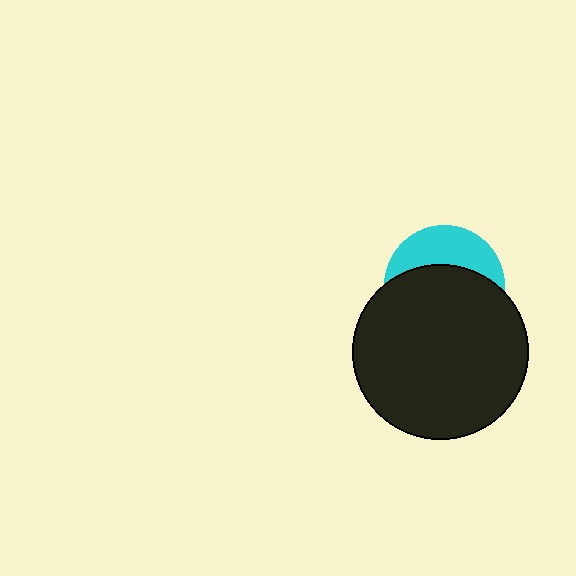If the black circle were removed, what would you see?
You would see the complete cyan circle.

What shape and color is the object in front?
The object in front is a black circle.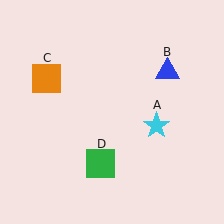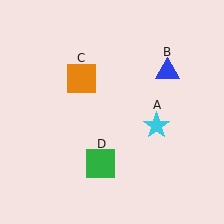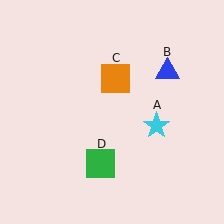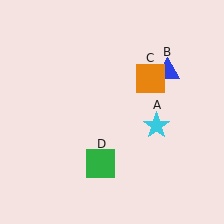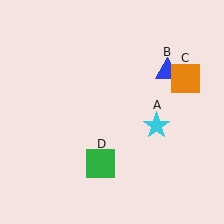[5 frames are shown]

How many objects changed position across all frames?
1 object changed position: orange square (object C).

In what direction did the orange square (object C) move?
The orange square (object C) moved right.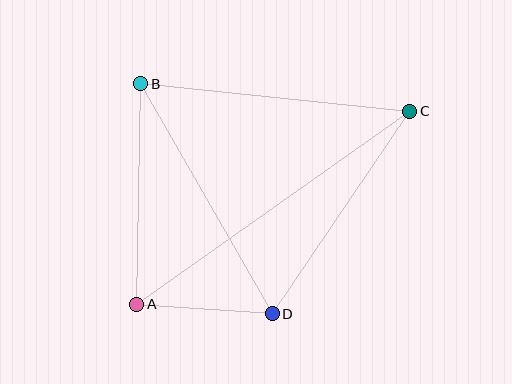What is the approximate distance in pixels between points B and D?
The distance between B and D is approximately 265 pixels.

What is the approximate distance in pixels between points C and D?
The distance between C and D is approximately 245 pixels.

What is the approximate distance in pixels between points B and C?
The distance between B and C is approximately 270 pixels.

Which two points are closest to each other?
Points A and D are closest to each other.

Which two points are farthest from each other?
Points A and C are farthest from each other.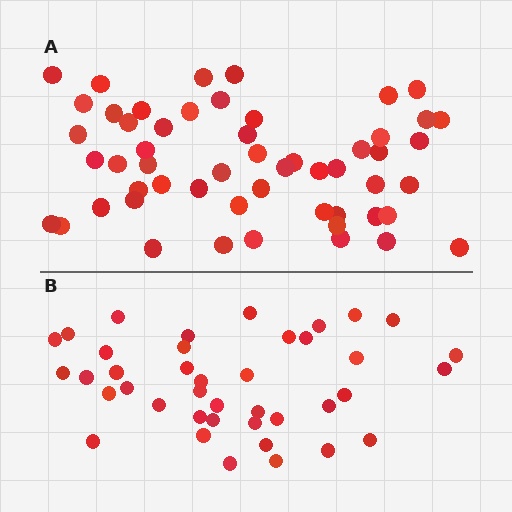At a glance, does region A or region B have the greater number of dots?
Region A (the top region) has more dots.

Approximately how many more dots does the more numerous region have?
Region A has approximately 15 more dots than region B.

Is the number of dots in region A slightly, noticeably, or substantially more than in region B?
Region A has noticeably more, but not dramatically so. The ratio is roughly 1.4 to 1.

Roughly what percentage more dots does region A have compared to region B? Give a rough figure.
About 35% more.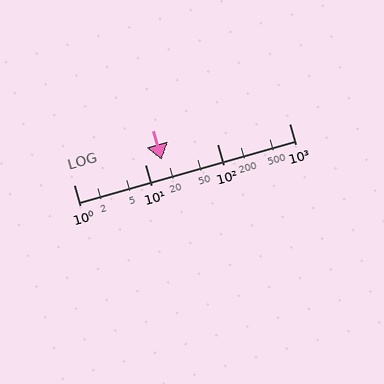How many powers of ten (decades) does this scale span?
The scale spans 3 decades, from 1 to 1000.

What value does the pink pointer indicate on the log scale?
The pointer indicates approximately 17.